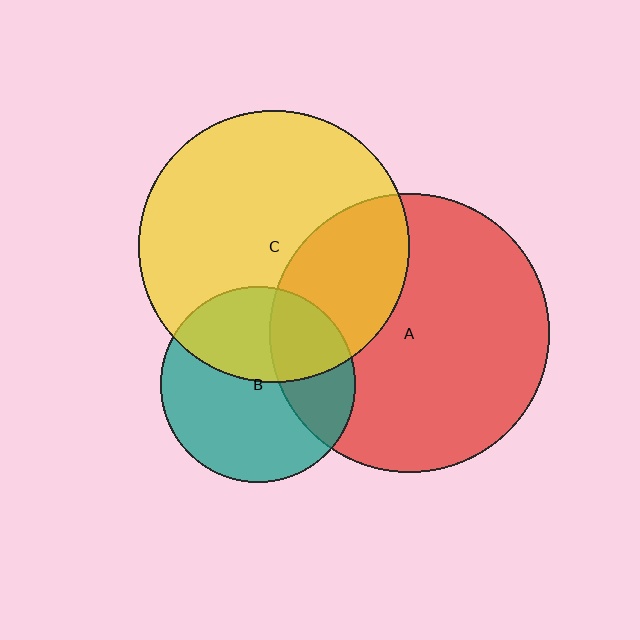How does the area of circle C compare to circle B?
Approximately 1.9 times.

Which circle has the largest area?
Circle A (red).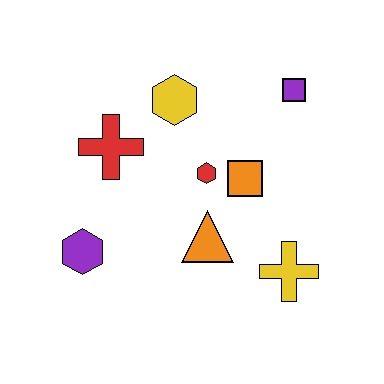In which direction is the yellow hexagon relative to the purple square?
The yellow hexagon is to the left of the purple square.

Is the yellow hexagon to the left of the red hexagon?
Yes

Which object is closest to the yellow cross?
The orange triangle is closest to the yellow cross.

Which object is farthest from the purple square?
The purple hexagon is farthest from the purple square.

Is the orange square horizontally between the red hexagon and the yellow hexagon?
No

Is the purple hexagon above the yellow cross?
Yes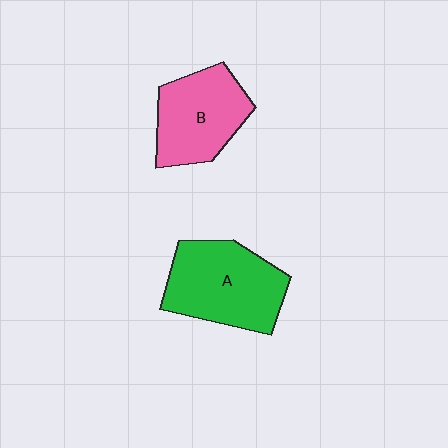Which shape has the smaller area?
Shape B (pink).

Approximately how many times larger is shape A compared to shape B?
Approximately 1.2 times.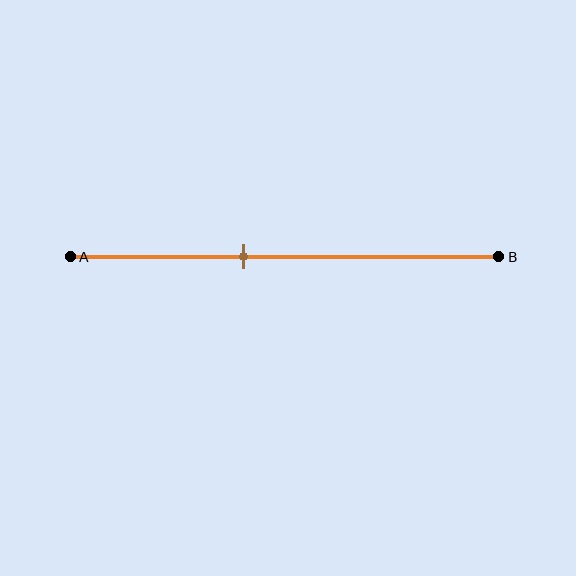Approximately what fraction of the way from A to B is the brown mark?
The brown mark is approximately 40% of the way from A to B.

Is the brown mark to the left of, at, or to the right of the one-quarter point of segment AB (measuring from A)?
The brown mark is to the right of the one-quarter point of segment AB.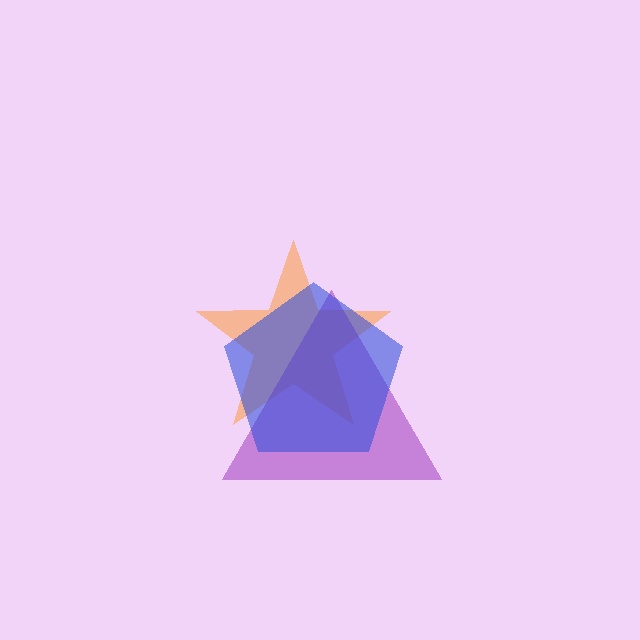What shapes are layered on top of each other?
The layered shapes are: an orange star, a purple triangle, a blue pentagon.